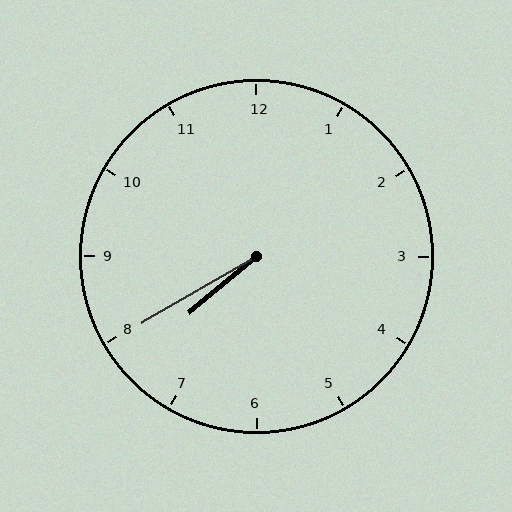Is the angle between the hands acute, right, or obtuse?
It is acute.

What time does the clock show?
7:40.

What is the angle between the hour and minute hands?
Approximately 10 degrees.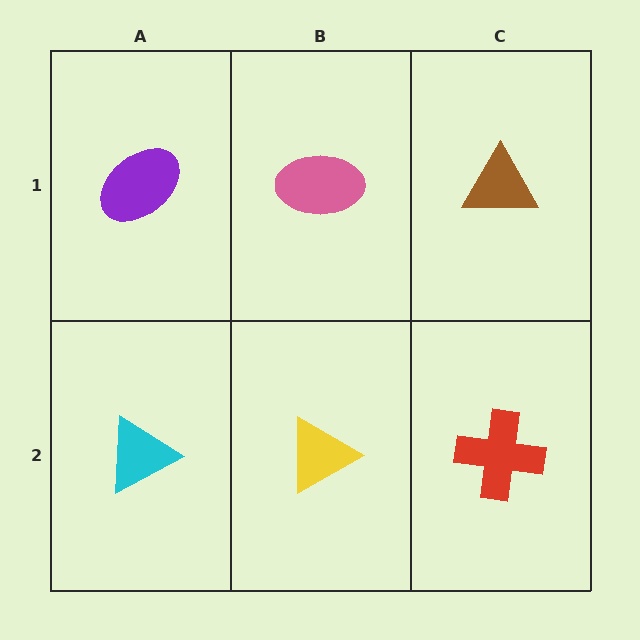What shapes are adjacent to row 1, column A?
A cyan triangle (row 2, column A), a pink ellipse (row 1, column B).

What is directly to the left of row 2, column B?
A cyan triangle.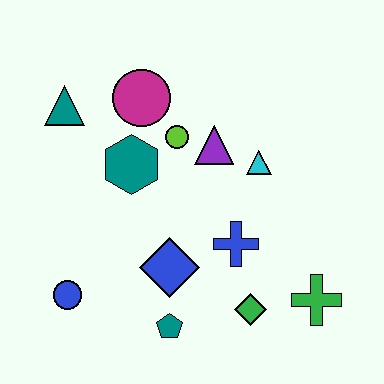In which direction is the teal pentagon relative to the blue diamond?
The teal pentagon is below the blue diamond.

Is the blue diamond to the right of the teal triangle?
Yes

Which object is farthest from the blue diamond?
The teal triangle is farthest from the blue diamond.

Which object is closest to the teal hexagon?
The lime circle is closest to the teal hexagon.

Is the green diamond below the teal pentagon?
No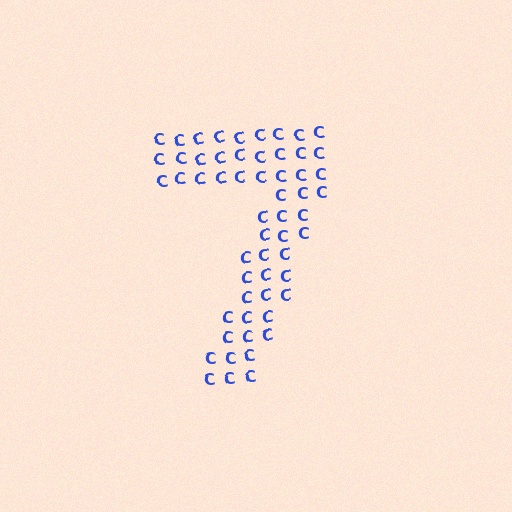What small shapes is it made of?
It is made of small letter C's.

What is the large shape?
The large shape is the digit 7.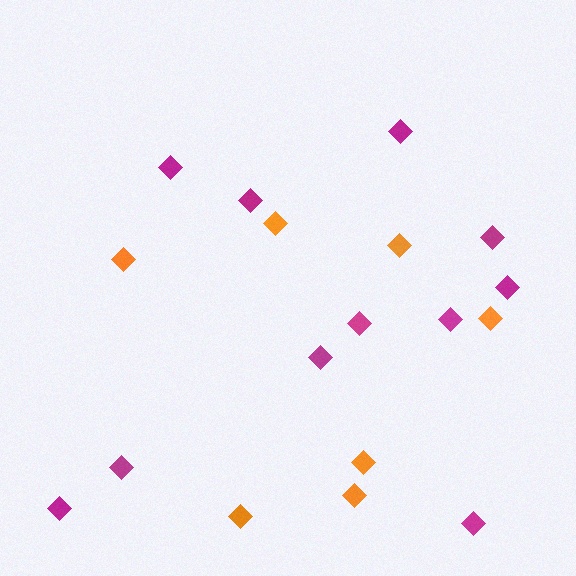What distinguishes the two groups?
There are 2 groups: one group of magenta diamonds (11) and one group of orange diamonds (7).